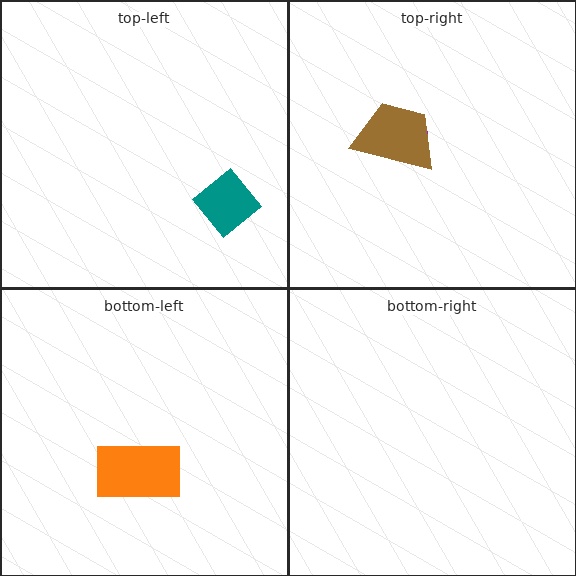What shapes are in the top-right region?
The purple ellipse, the brown trapezoid.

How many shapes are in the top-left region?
1.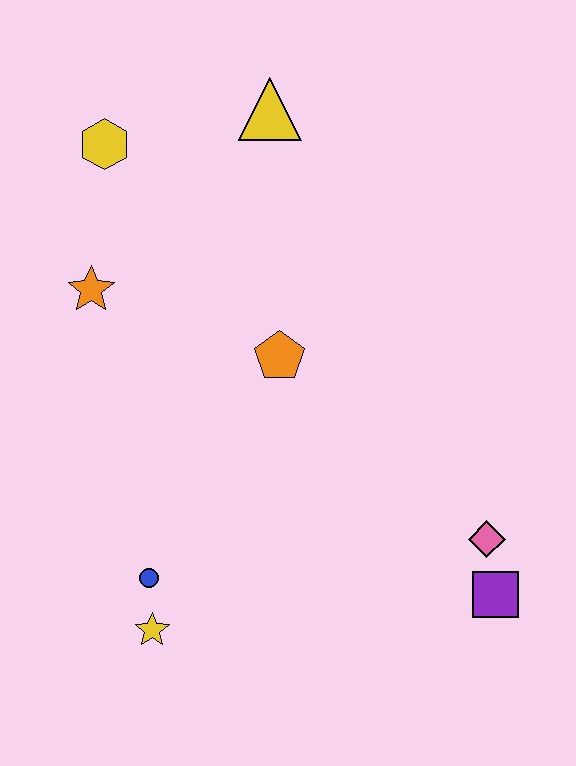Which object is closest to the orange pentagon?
The orange star is closest to the orange pentagon.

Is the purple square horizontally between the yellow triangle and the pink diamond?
No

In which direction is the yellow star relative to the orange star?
The yellow star is below the orange star.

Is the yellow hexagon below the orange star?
No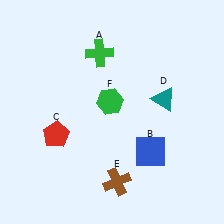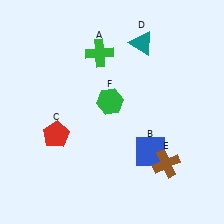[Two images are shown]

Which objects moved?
The objects that moved are: the teal triangle (D), the brown cross (E).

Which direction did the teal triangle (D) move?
The teal triangle (D) moved up.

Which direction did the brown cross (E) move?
The brown cross (E) moved right.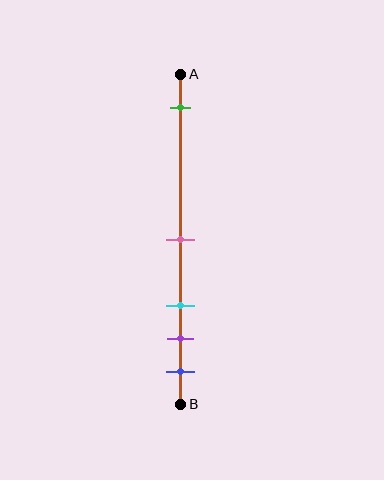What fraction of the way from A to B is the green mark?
The green mark is approximately 10% (0.1) of the way from A to B.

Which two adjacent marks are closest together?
The purple and blue marks are the closest adjacent pair.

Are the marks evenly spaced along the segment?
No, the marks are not evenly spaced.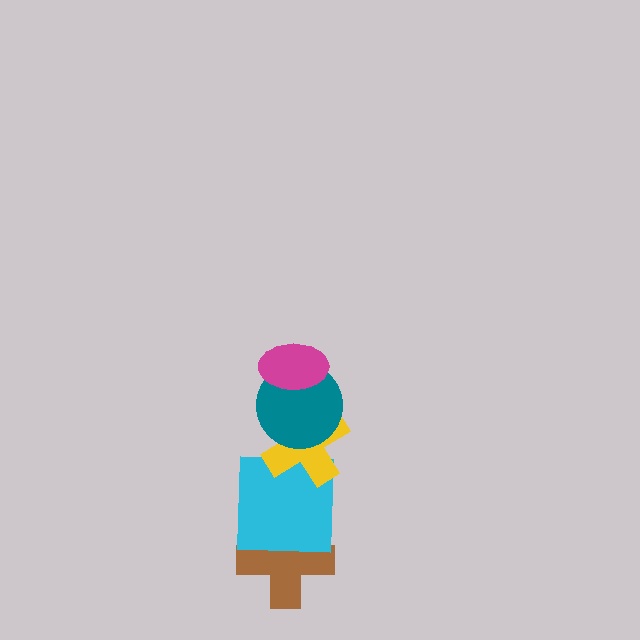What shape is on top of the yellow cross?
The teal circle is on top of the yellow cross.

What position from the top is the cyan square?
The cyan square is 4th from the top.